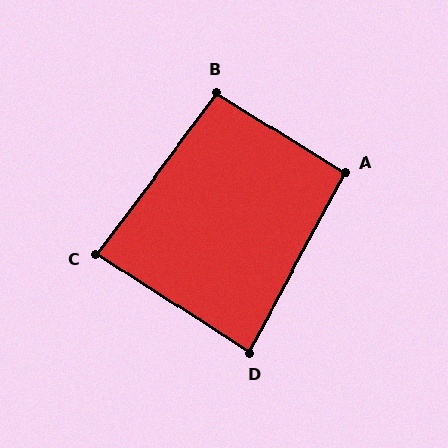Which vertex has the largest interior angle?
B, at approximately 95 degrees.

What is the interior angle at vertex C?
Approximately 86 degrees (approximately right).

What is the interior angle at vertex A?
Approximately 94 degrees (approximately right).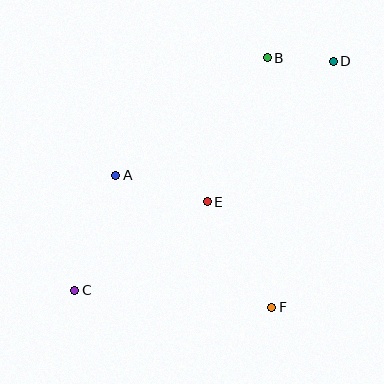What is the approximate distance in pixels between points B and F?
The distance between B and F is approximately 250 pixels.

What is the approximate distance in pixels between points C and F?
The distance between C and F is approximately 198 pixels.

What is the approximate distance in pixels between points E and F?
The distance between E and F is approximately 124 pixels.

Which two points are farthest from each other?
Points C and D are farthest from each other.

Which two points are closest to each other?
Points B and D are closest to each other.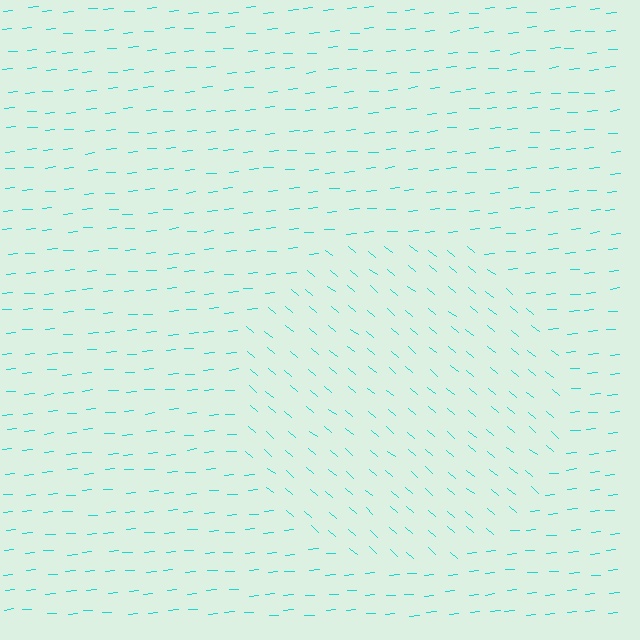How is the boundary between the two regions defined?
The boundary is defined purely by a change in line orientation (approximately 45 degrees difference). All lines are the same color and thickness.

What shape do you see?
I see a circle.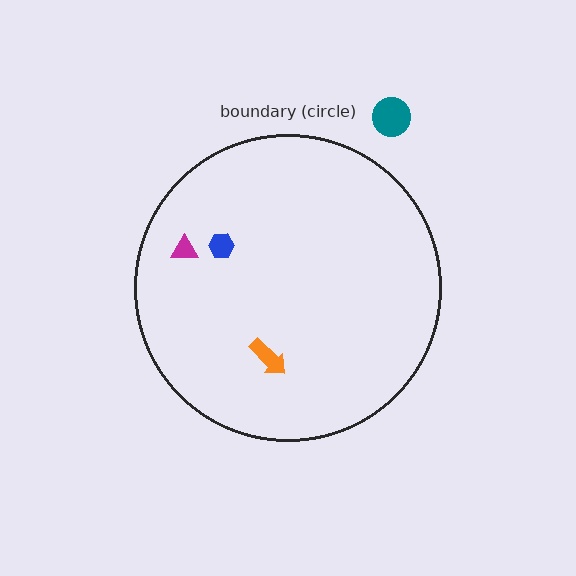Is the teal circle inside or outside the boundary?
Outside.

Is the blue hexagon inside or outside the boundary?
Inside.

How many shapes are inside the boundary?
3 inside, 1 outside.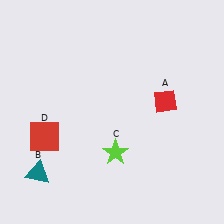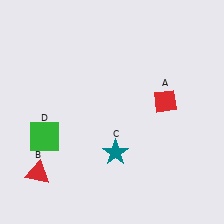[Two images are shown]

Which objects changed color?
B changed from teal to red. C changed from lime to teal. D changed from red to green.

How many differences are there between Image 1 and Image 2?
There are 3 differences between the two images.